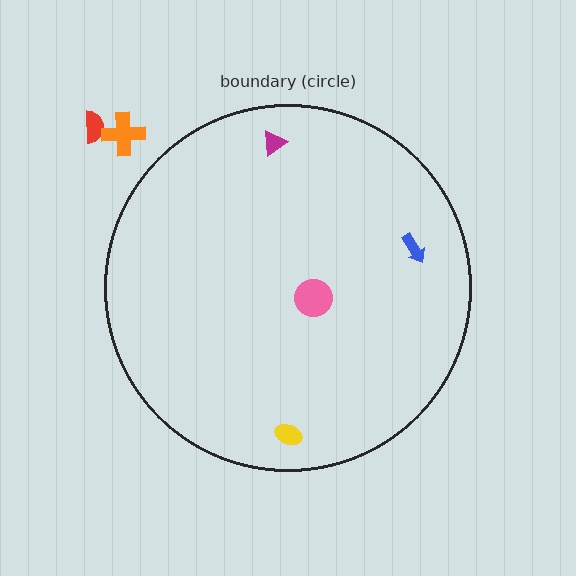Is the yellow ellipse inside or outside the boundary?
Inside.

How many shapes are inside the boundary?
4 inside, 2 outside.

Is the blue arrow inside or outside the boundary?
Inside.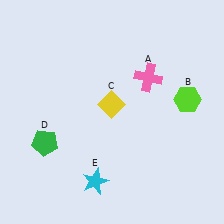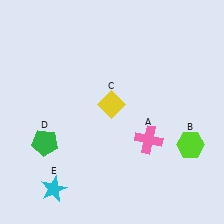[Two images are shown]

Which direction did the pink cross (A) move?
The pink cross (A) moved down.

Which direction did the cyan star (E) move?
The cyan star (E) moved left.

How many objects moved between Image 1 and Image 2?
3 objects moved between the two images.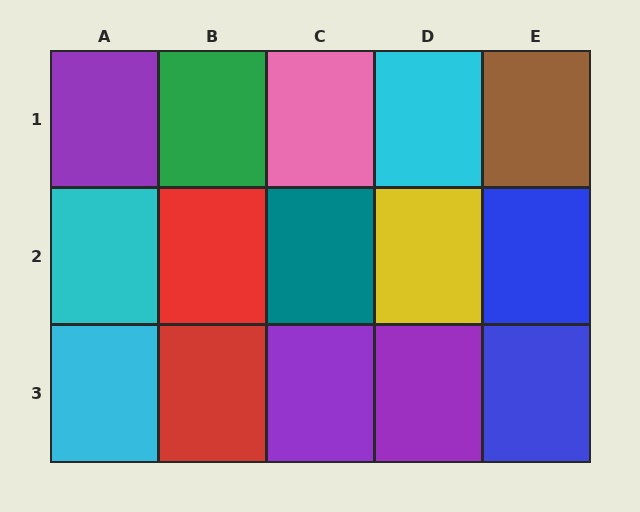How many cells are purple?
3 cells are purple.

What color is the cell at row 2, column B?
Red.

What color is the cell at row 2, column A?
Cyan.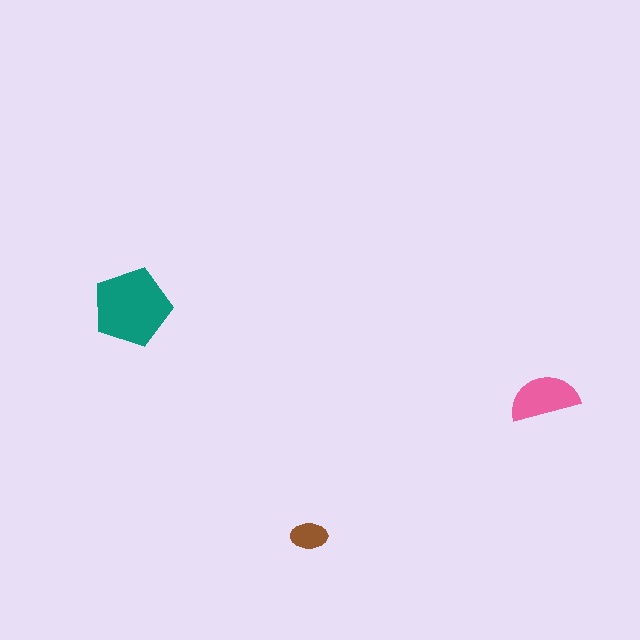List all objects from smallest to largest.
The brown ellipse, the pink semicircle, the teal pentagon.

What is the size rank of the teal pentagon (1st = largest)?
1st.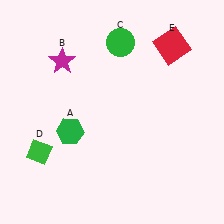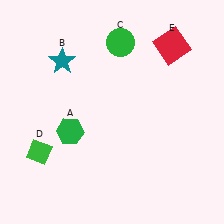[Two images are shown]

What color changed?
The star (B) changed from magenta in Image 1 to teal in Image 2.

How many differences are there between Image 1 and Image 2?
There is 1 difference between the two images.